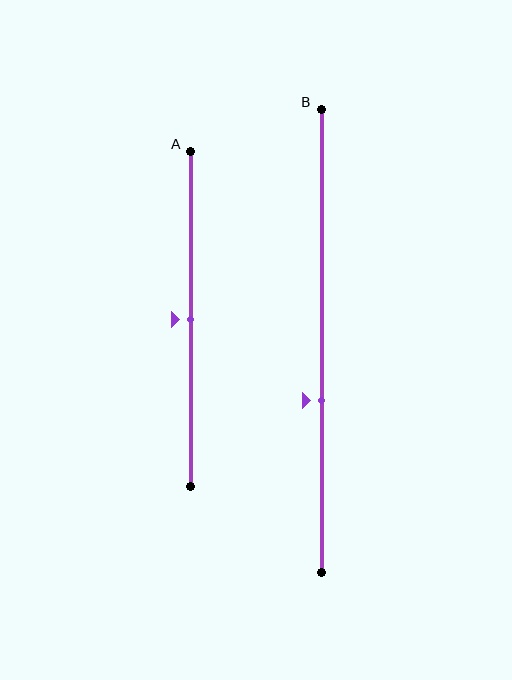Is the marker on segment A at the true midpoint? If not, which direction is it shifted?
Yes, the marker on segment A is at the true midpoint.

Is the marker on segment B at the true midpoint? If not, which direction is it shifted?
No, the marker on segment B is shifted downward by about 13% of the segment length.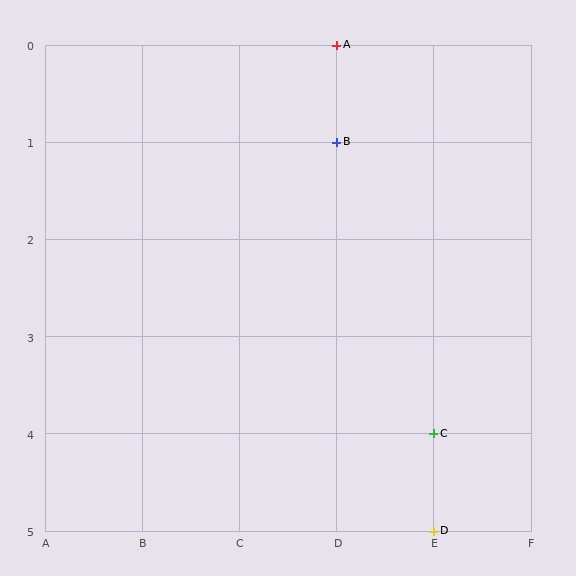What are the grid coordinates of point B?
Point B is at grid coordinates (D, 1).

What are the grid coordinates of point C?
Point C is at grid coordinates (E, 4).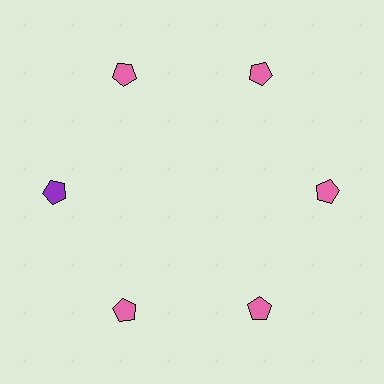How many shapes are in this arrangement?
There are 6 shapes arranged in a ring pattern.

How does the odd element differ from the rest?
It has a different color: purple instead of pink.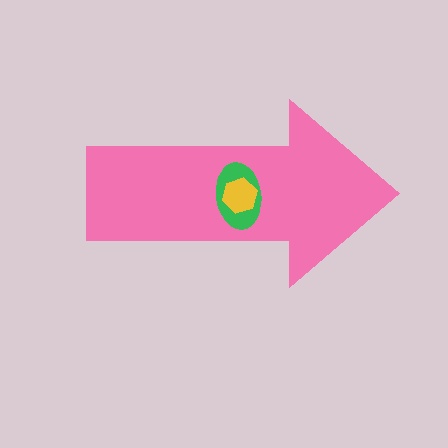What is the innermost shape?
The yellow hexagon.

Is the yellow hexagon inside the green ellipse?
Yes.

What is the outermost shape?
The pink arrow.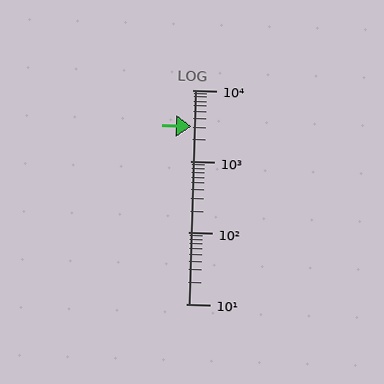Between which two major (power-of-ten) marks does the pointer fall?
The pointer is between 1000 and 10000.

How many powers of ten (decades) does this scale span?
The scale spans 3 decades, from 10 to 10000.